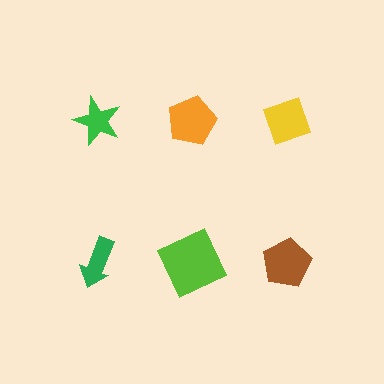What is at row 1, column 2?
An orange pentagon.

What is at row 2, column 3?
A brown pentagon.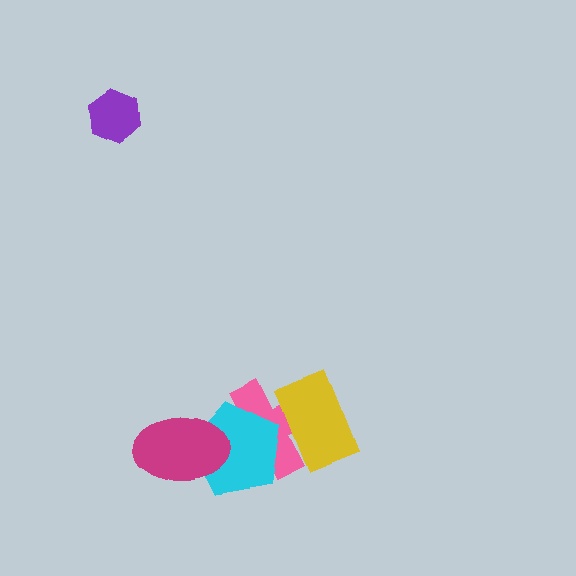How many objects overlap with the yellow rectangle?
1 object overlaps with the yellow rectangle.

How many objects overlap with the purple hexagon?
0 objects overlap with the purple hexagon.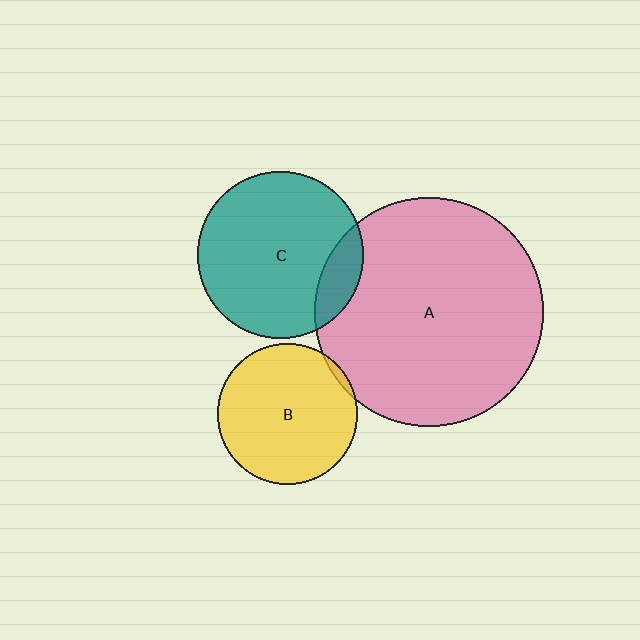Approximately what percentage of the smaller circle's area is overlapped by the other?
Approximately 5%.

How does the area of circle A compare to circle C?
Approximately 1.9 times.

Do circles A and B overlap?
Yes.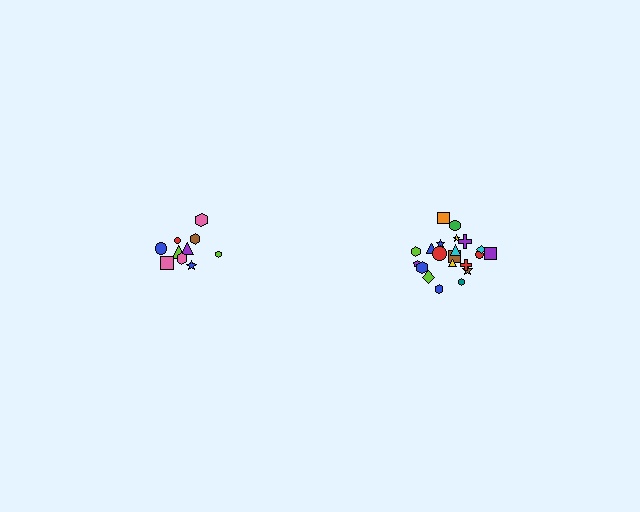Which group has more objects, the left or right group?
The right group.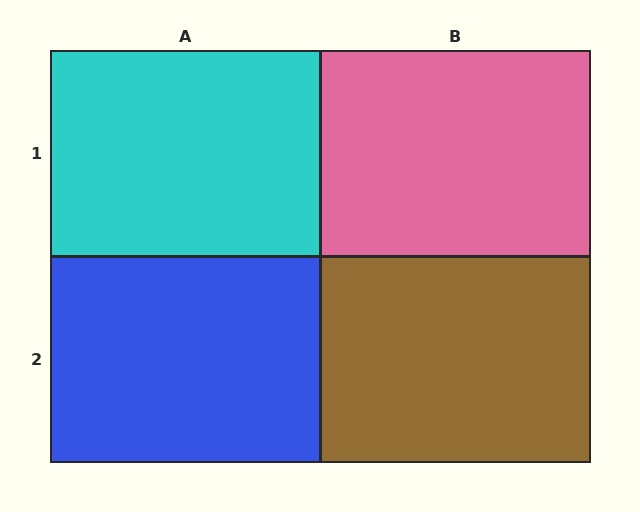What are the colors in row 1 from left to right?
Cyan, pink.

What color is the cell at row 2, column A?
Blue.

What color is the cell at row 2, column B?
Brown.